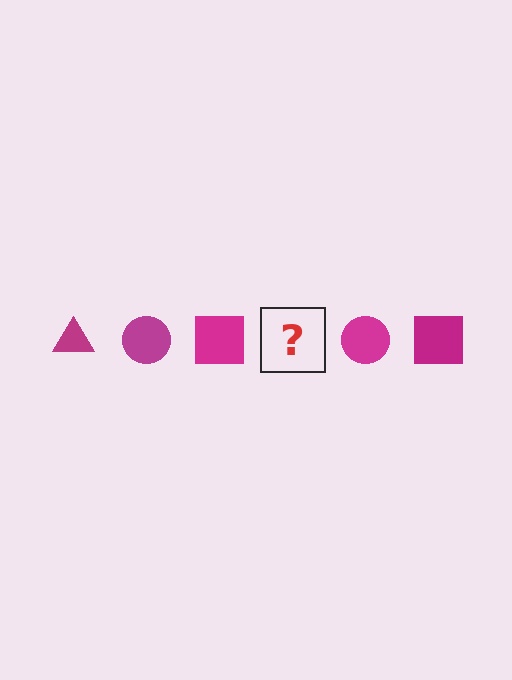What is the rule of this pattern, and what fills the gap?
The rule is that the pattern cycles through triangle, circle, square shapes in magenta. The gap should be filled with a magenta triangle.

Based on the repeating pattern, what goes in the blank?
The blank should be a magenta triangle.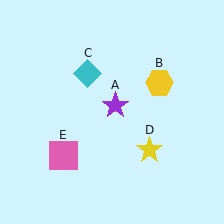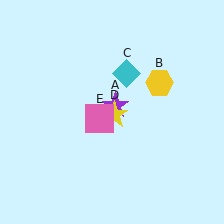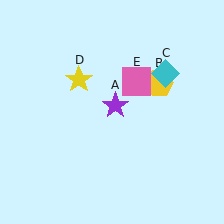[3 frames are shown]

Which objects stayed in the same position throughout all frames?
Purple star (object A) and yellow hexagon (object B) remained stationary.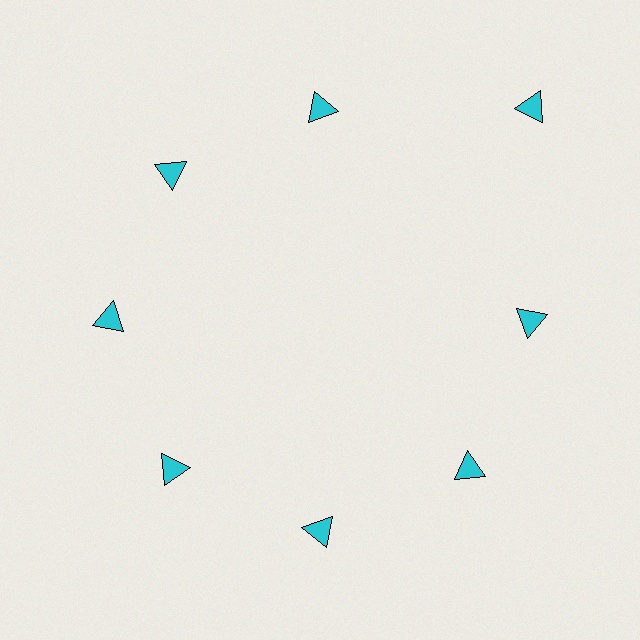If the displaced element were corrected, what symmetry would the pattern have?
It would have 8-fold rotational symmetry — the pattern would map onto itself every 45 degrees.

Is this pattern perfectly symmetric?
No. The 8 cyan triangles are arranged in a ring, but one element near the 2 o'clock position is pushed outward from the center, breaking the 8-fold rotational symmetry.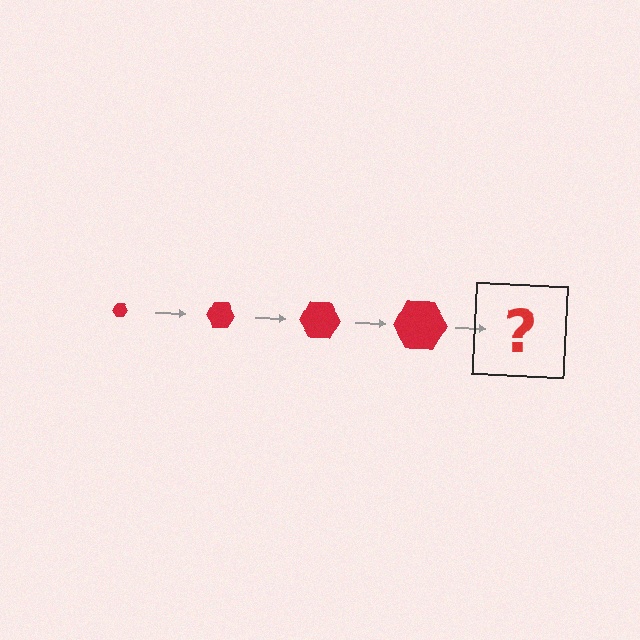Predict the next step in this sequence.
The next step is a red hexagon, larger than the previous one.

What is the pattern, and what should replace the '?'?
The pattern is that the hexagon gets progressively larger each step. The '?' should be a red hexagon, larger than the previous one.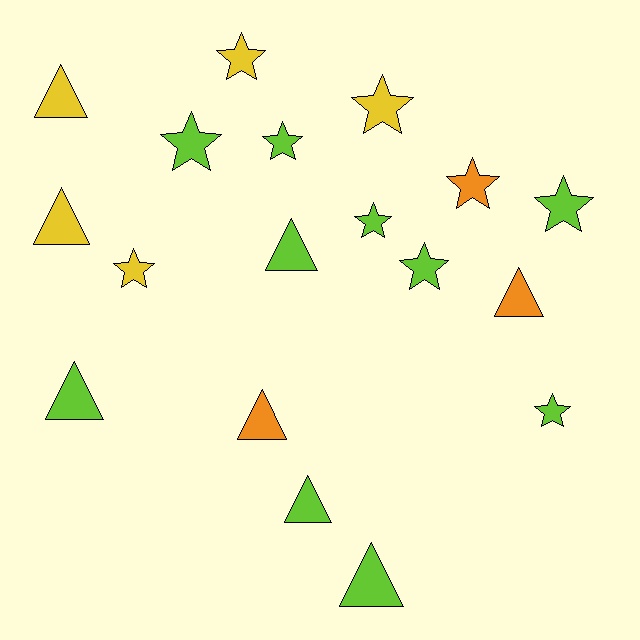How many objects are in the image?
There are 18 objects.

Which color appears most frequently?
Lime, with 10 objects.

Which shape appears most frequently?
Star, with 10 objects.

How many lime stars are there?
There are 6 lime stars.